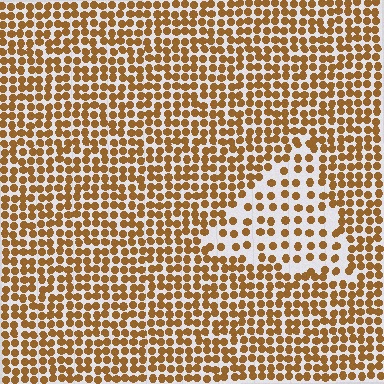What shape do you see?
I see a triangle.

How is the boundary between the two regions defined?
The boundary is defined by a change in element density (approximately 1.9x ratio). All elements are the same color, size, and shape.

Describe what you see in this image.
The image contains small brown elements arranged at two different densities. A triangle-shaped region is visible where the elements are less densely packed than the surrounding area.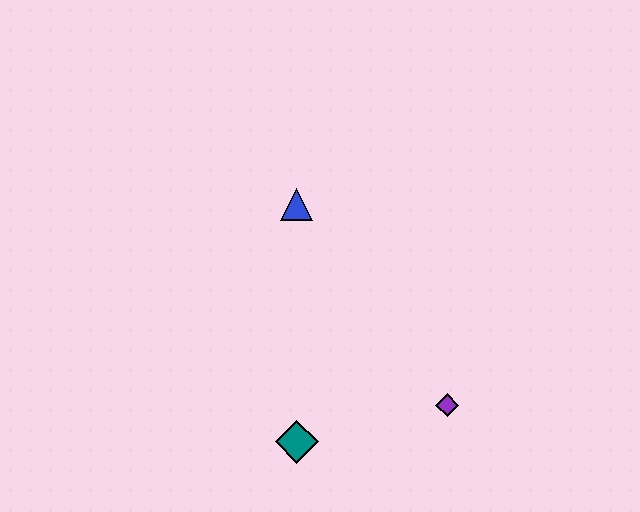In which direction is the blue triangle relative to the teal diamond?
The blue triangle is above the teal diamond.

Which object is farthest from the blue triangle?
The purple diamond is farthest from the blue triangle.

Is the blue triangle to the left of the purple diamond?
Yes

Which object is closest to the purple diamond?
The teal diamond is closest to the purple diamond.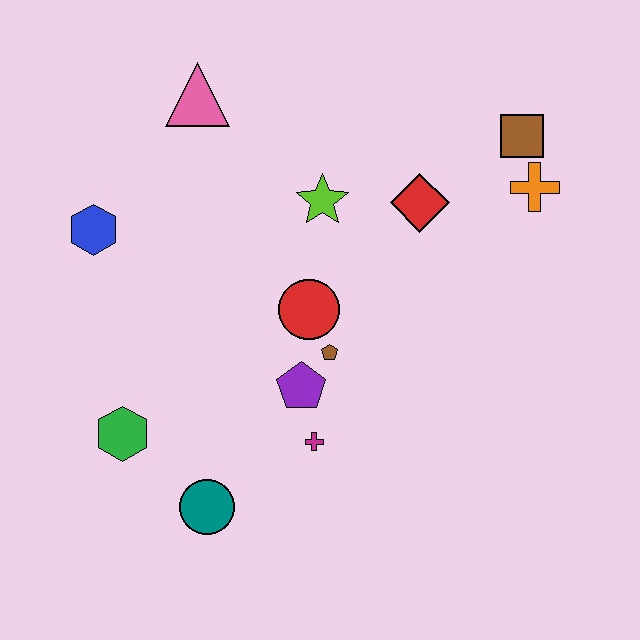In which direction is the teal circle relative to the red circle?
The teal circle is below the red circle.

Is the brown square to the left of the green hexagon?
No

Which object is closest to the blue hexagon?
The pink triangle is closest to the blue hexagon.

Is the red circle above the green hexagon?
Yes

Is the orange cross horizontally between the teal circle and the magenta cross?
No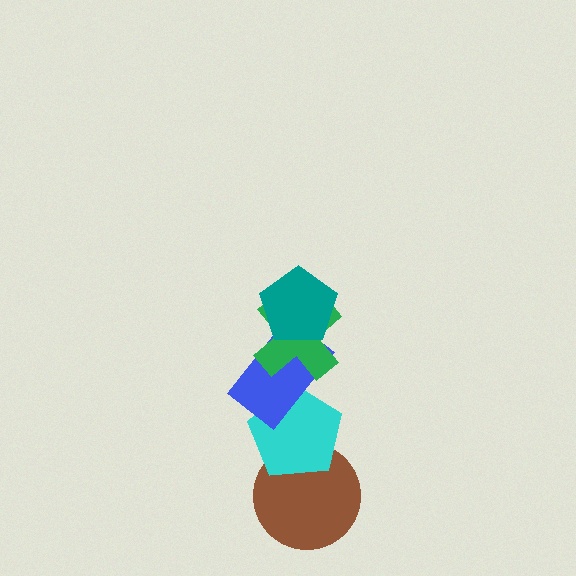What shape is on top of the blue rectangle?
The green cross is on top of the blue rectangle.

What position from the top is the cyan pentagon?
The cyan pentagon is 4th from the top.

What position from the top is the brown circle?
The brown circle is 5th from the top.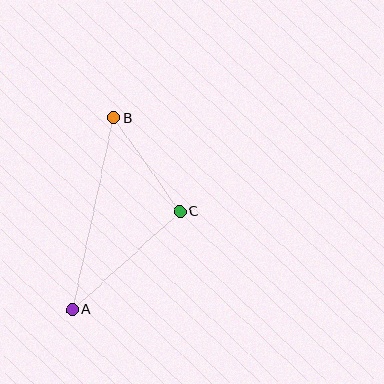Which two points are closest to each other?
Points B and C are closest to each other.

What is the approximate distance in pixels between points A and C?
The distance between A and C is approximately 146 pixels.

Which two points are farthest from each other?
Points A and B are farthest from each other.